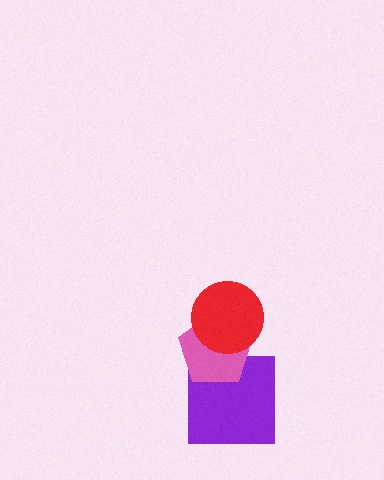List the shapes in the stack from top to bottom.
From top to bottom: the red circle, the pink pentagon, the purple square.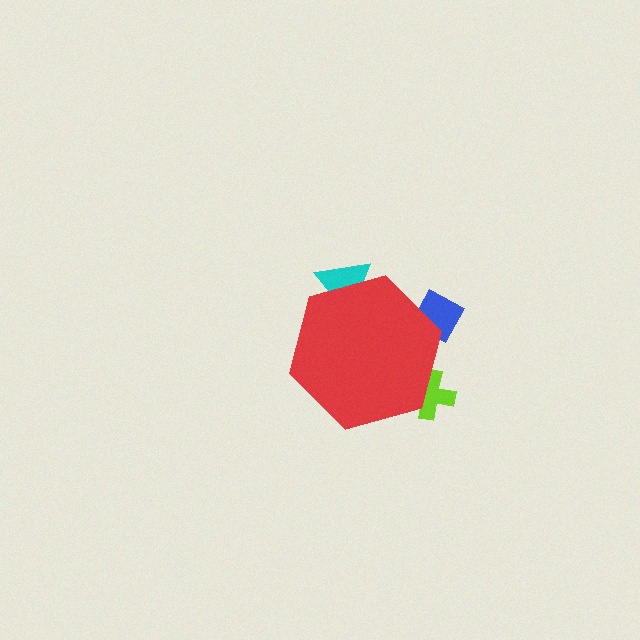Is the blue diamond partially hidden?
Yes, the blue diamond is partially hidden behind the red hexagon.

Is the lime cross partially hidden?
Yes, the lime cross is partially hidden behind the red hexagon.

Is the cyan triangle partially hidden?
Yes, the cyan triangle is partially hidden behind the red hexagon.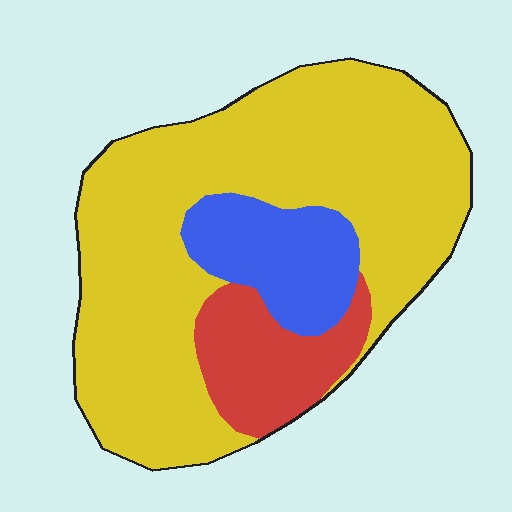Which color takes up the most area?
Yellow, at roughly 70%.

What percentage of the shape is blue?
Blue covers about 15% of the shape.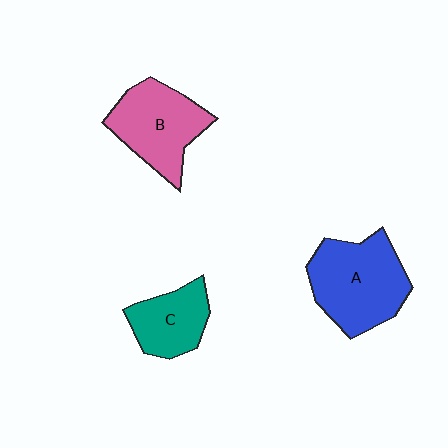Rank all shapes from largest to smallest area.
From largest to smallest: A (blue), B (pink), C (teal).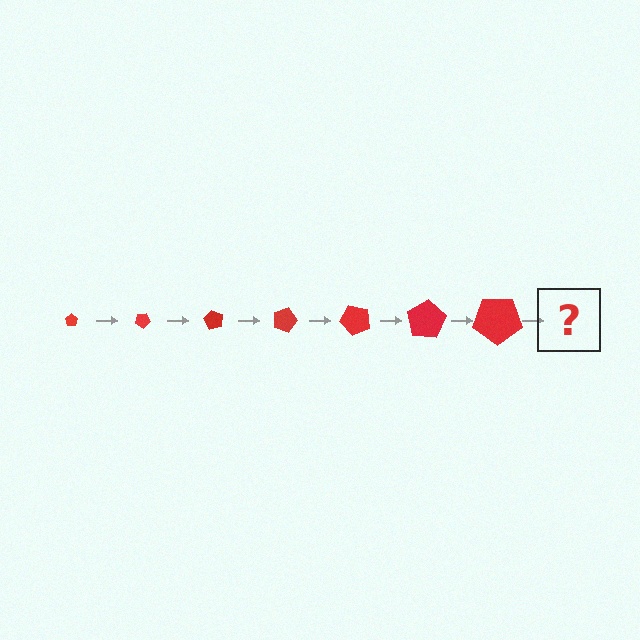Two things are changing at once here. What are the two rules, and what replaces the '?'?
The two rules are that the pentagon grows larger each step and it rotates 30 degrees each step. The '?' should be a pentagon, larger than the previous one and rotated 210 degrees from the start.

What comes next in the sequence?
The next element should be a pentagon, larger than the previous one and rotated 210 degrees from the start.